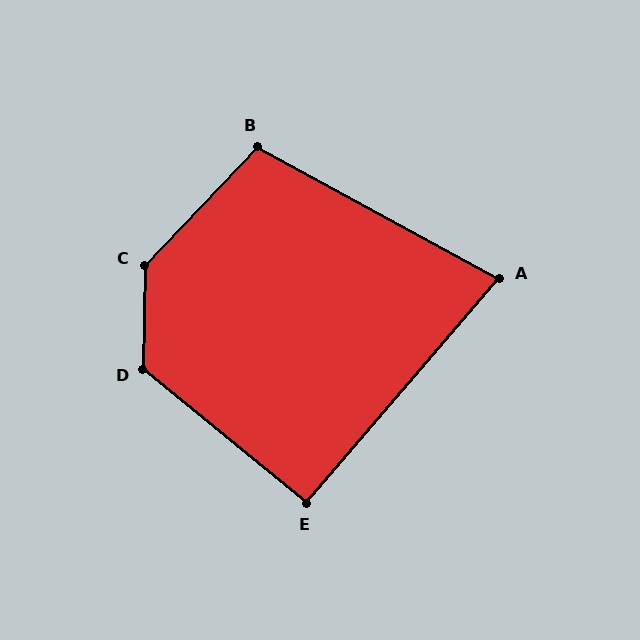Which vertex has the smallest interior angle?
A, at approximately 78 degrees.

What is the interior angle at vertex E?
Approximately 91 degrees (approximately right).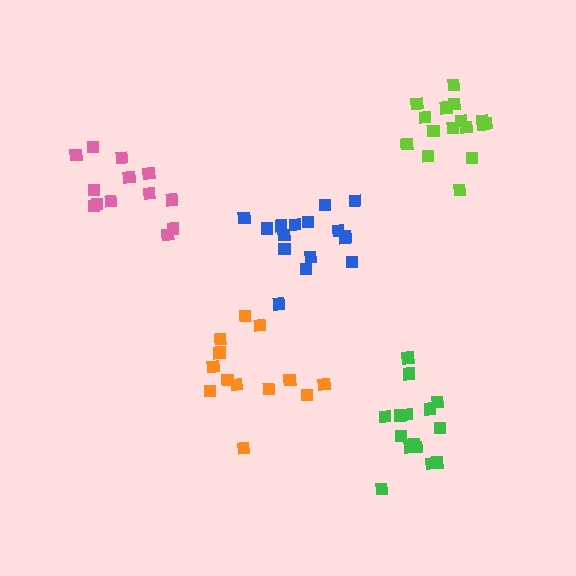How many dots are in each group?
Group 1: 16 dots, Group 2: 15 dots, Group 3: 13 dots, Group 4: 16 dots, Group 5: 13 dots (73 total).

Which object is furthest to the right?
The lime cluster is rightmost.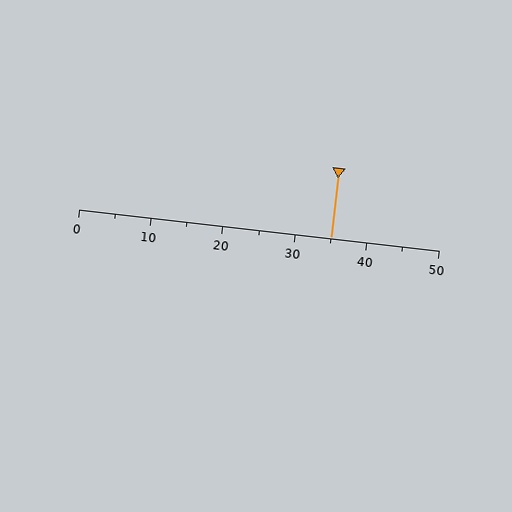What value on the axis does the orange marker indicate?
The marker indicates approximately 35.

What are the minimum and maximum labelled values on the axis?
The axis runs from 0 to 50.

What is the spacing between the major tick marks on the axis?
The major ticks are spaced 10 apart.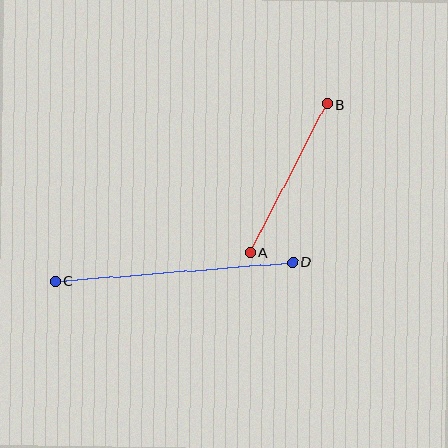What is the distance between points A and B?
The distance is approximately 168 pixels.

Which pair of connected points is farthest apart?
Points C and D are farthest apart.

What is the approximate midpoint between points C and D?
The midpoint is at approximately (174, 272) pixels.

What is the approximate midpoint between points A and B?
The midpoint is at approximately (288, 178) pixels.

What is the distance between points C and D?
The distance is approximately 238 pixels.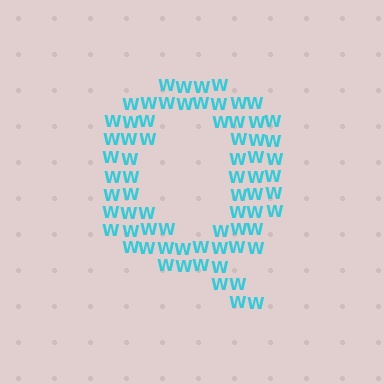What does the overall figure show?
The overall figure shows the letter Q.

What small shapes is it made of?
It is made of small letter W's.